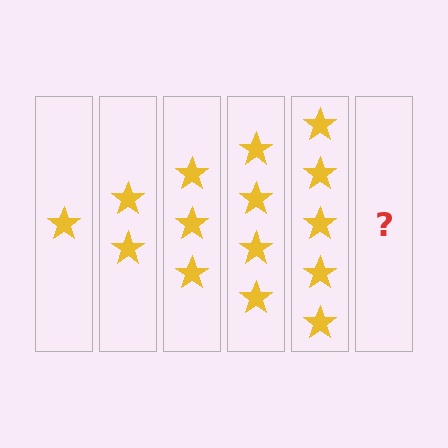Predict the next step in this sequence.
The next step is 6 stars.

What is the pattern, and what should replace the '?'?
The pattern is that each step adds one more star. The '?' should be 6 stars.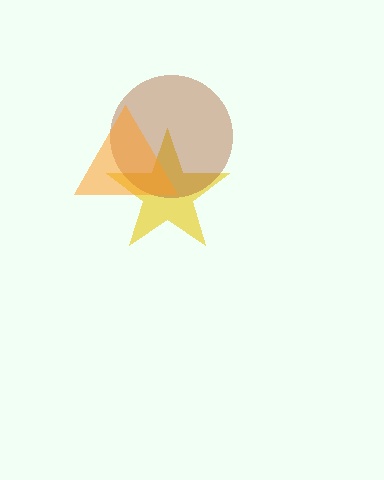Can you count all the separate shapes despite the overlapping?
Yes, there are 3 separate shapes.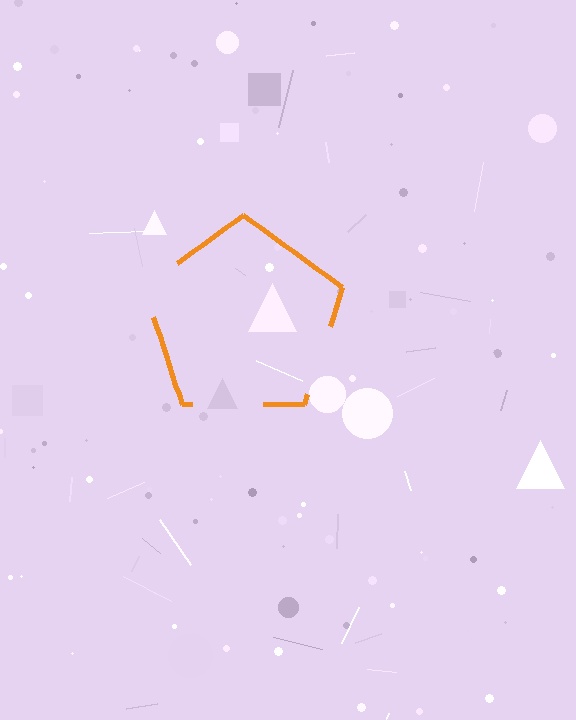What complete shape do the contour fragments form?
The contour fragments form a pentagon.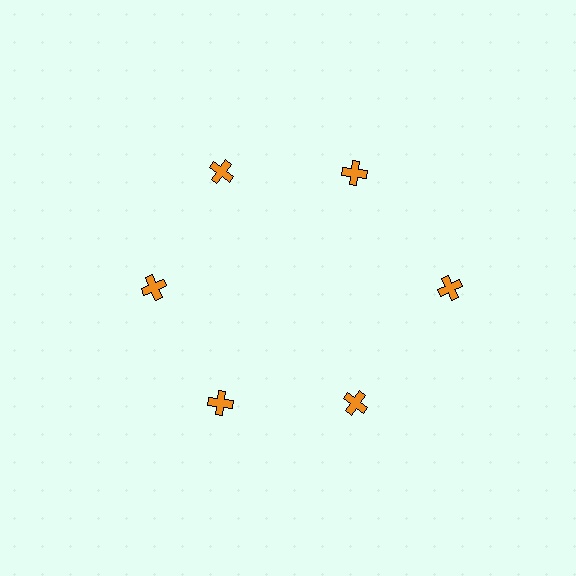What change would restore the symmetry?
The symmetry would be restored by moving it inward, back onto the ring so that all 6 crosses sit at equal angles and equal distance from the center.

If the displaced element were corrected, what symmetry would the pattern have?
It would have 6-fold rotational symmetry — the pattern would map onto itself every 60 degrees.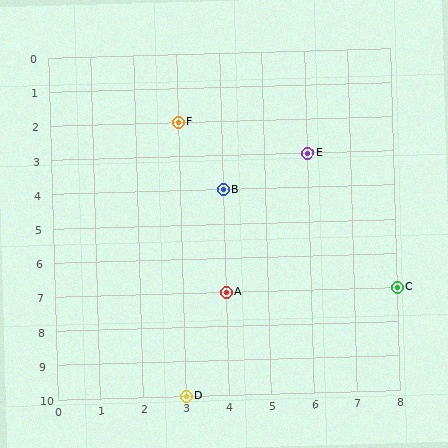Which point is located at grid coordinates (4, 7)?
Point A is at (4, 7).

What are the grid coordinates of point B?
Point B is at grid coordinates (4, 4).